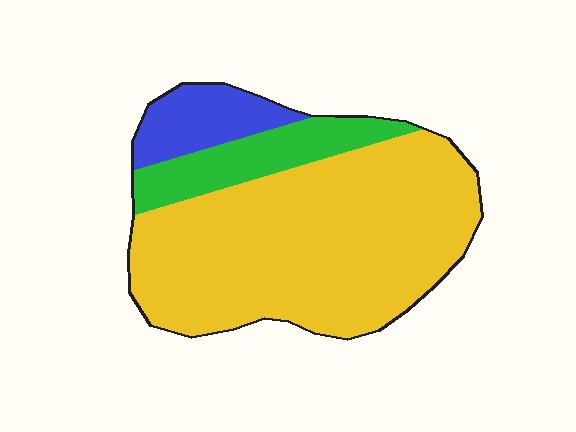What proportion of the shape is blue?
Blue takes up less than a quarter of the shape.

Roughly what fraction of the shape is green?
Green covers 16% of the shape.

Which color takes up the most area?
Yellow, at roughly 75%.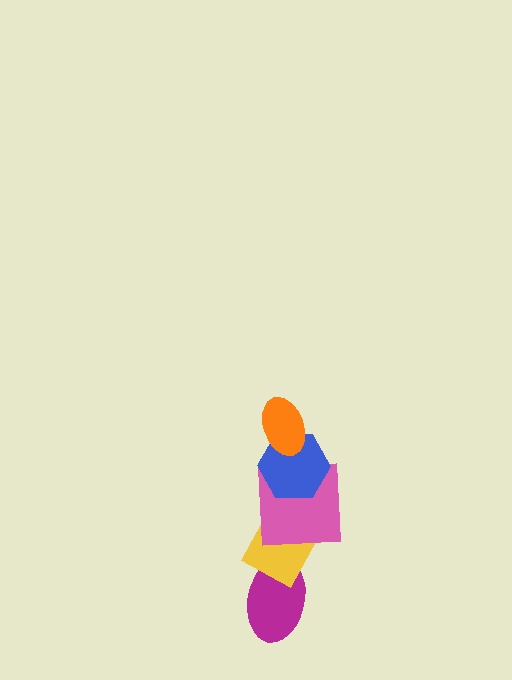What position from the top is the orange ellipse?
The orange ellipse is 1st from the top.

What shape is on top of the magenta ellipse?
The yellow diamond is on top of the magenta ellipse.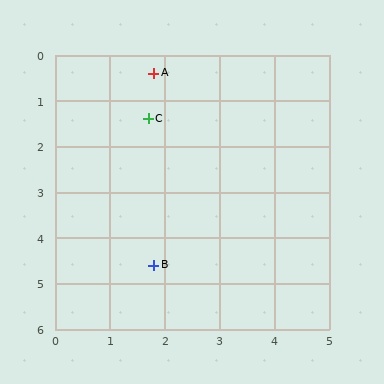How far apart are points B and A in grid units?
Points B and A are about 4.2 grid units apart.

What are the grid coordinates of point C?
Point C is at approximately (1.7, 1.4).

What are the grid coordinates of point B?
Point B is at approximately (1.8, 4.6).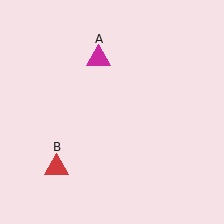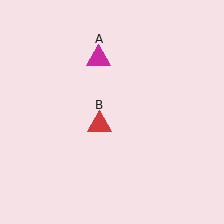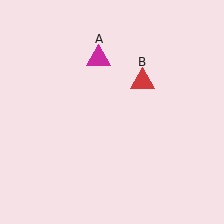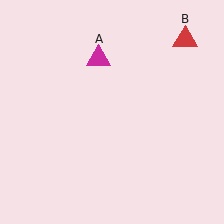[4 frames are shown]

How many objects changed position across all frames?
1 object changed position: red triangle (object B).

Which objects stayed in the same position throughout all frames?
Magenta triangle (object A) remained stationary.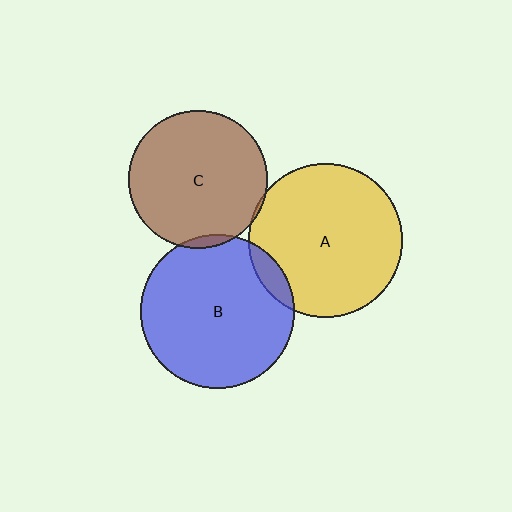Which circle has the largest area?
Circle B (blue).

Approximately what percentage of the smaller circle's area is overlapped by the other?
Approximately 5%.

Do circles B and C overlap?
Yes.